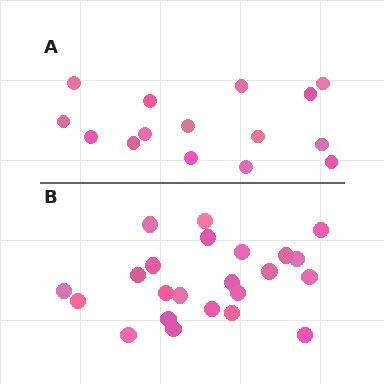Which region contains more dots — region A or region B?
Region B (the bottom region) has more dots.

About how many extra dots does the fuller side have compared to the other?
Region B has roughly 8 or so more dots than region A.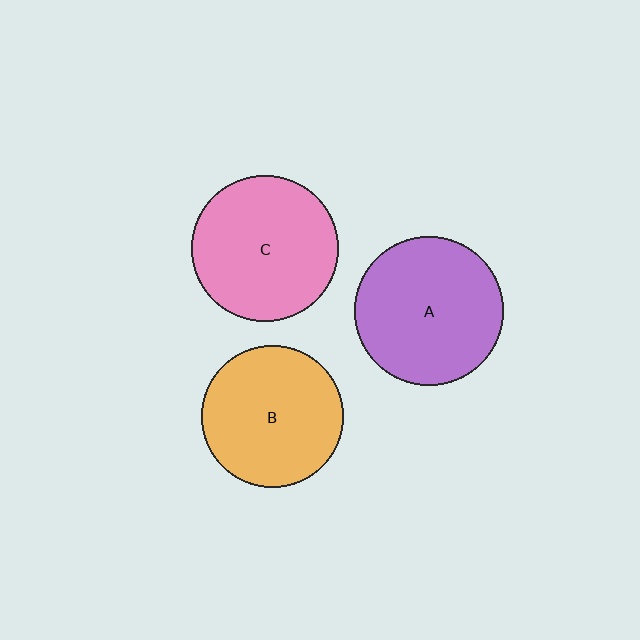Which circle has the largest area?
Circle A (purple).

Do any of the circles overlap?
No, none of the circles overlap.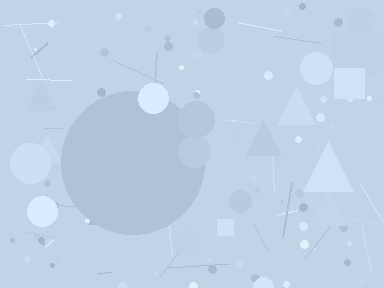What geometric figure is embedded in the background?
A circle is embedded in the background.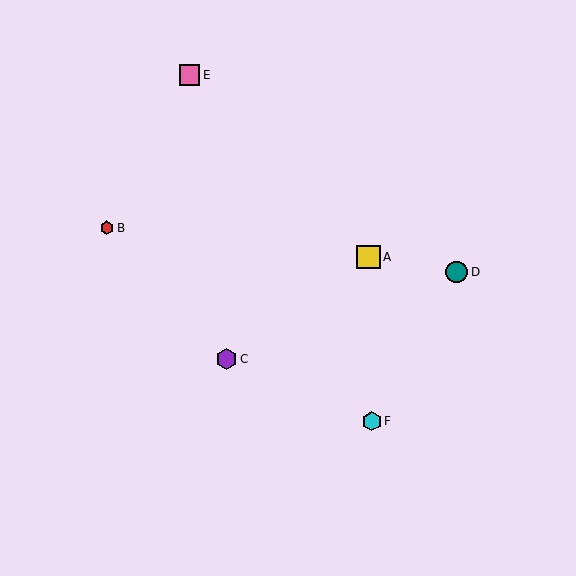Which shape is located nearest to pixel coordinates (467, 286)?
The teal circle (labeled D) at (457, 272) is nearest to that location.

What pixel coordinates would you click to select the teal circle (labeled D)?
Click at (457, 272) to select the teal circle D.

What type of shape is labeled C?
Shape C is a purple hexagon.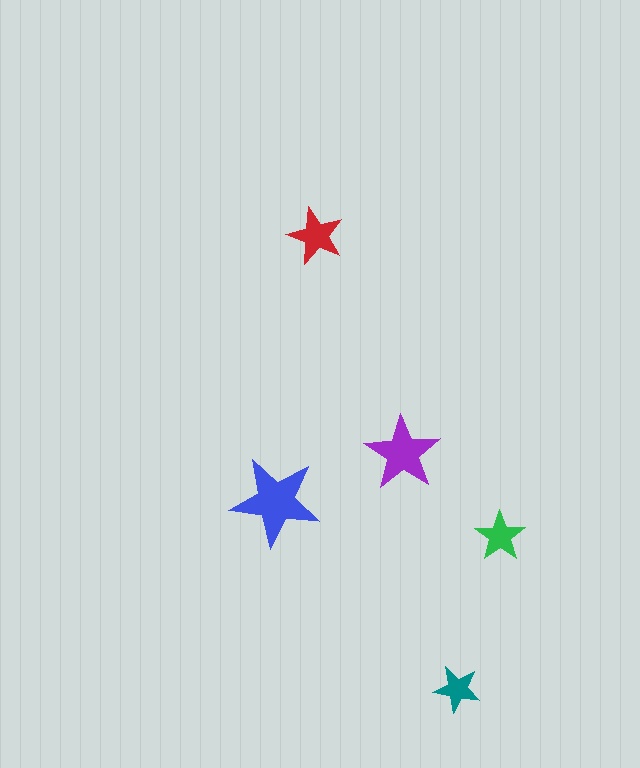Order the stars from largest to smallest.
the blue one, the purple one, the red one, the green one, the teal one.